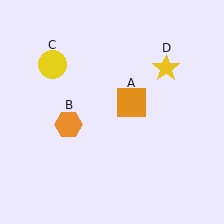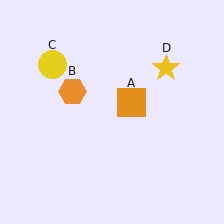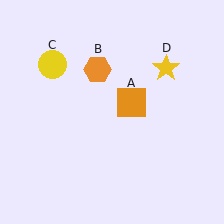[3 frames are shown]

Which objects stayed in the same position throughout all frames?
Orange square (object A) and yellow circle (object C) and yellow star (object D) remained stationary.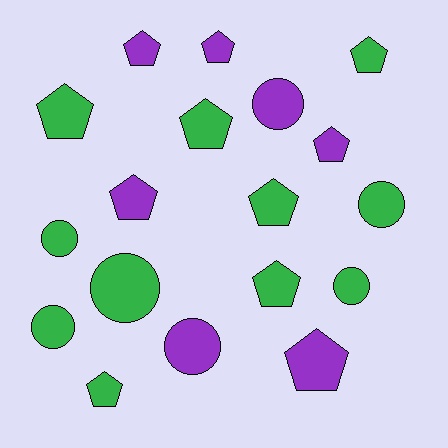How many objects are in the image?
There are 18 objects.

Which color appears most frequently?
Green, with 11 objects.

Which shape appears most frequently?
Pentagon, with 11 objects.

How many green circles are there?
There are 5 green circles.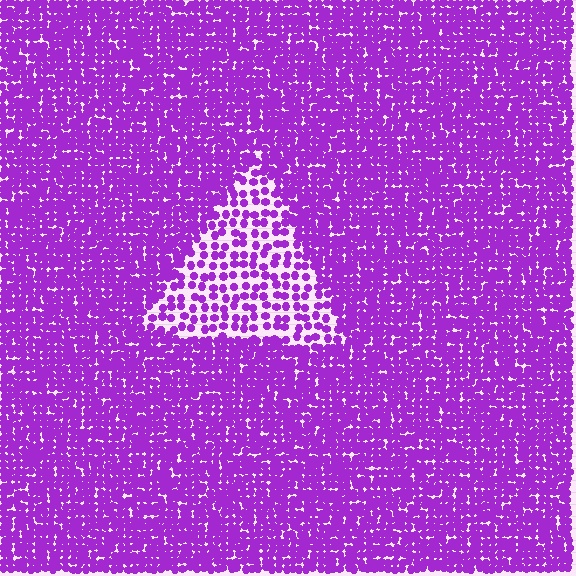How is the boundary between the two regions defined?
The boundary is defined by a change in element density (approximately 2.3x ratio). All elements are the same color, size, and shape.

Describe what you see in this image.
The image contains small purple elements arranged at two different densities. A triangle-shaped region is visible where the elements are less densely packed than the surrounding area.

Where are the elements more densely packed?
The elements are more densely packed outside the triangle boundary.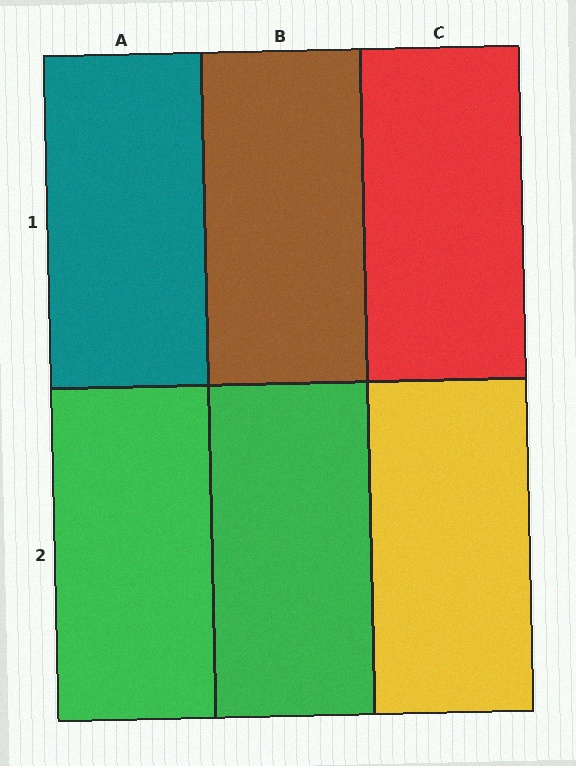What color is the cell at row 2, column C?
Yellow.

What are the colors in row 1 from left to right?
Teal, brown, red.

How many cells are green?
2 cells are green.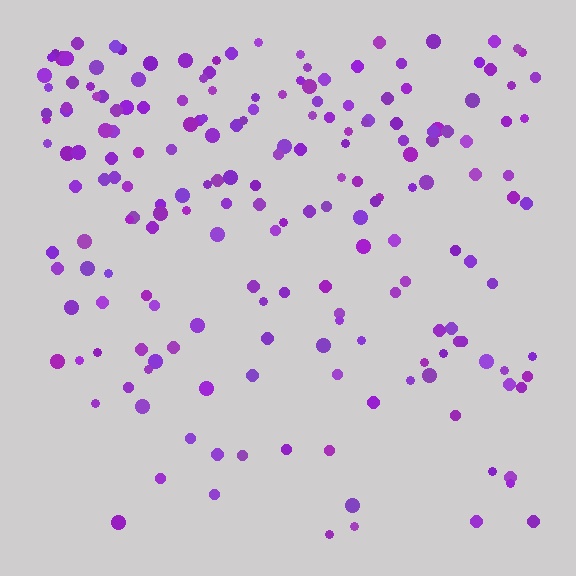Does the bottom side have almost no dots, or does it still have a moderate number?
Still a moderate number, just noticeably fewer than the top.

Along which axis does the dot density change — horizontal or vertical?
Vertical.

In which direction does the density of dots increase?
From bottom to top, with the top side densest.